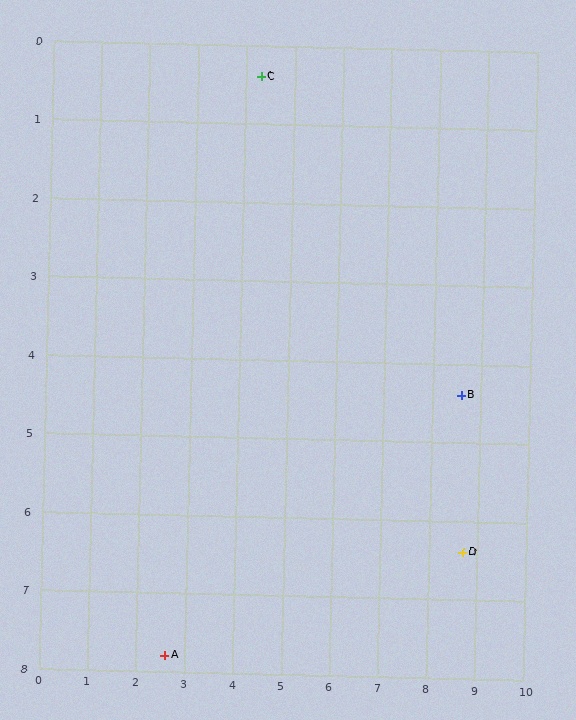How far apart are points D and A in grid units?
Points D and A are about 6.3 grid units apart.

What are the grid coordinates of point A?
Point A is at approximately (2.6, 7.8).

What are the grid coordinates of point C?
Point C is at approximately (4.3, 0.4).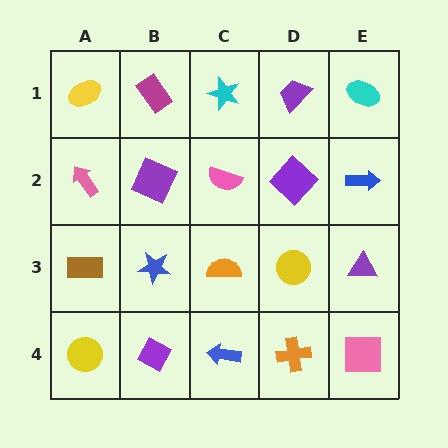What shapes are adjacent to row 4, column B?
A blue star (row 3, column B), a yellow circle (row 4, column A), a blue arrow (row 4, column C).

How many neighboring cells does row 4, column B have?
3.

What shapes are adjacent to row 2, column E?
A cyan ellipse (row 1, column E), a purple triangle (row 3, column E), a purple diamond (row 2, column D).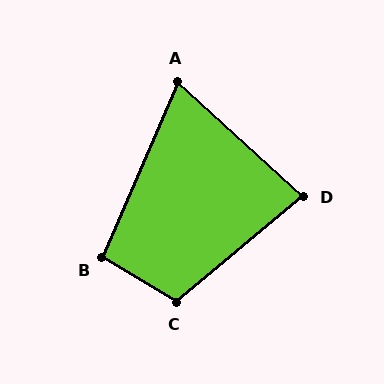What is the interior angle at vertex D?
Approximately 82 degrees (acute).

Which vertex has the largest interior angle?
C, at approximately 109 degrees.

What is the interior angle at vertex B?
Approximately 98 degrees (obtuse).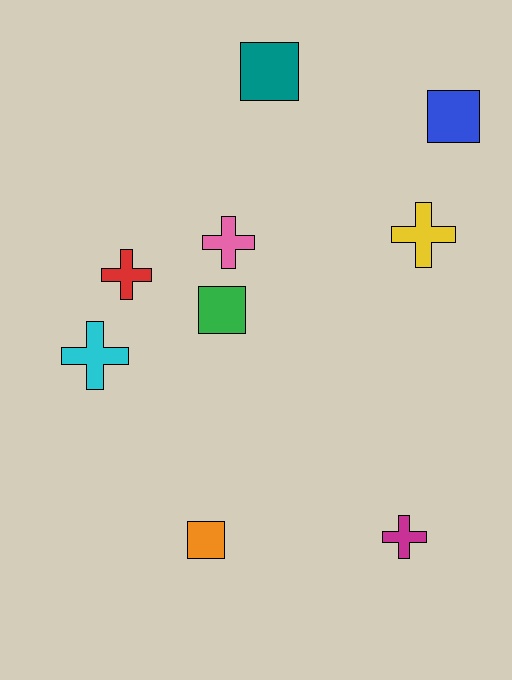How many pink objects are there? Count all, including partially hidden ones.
There is 1 pink object.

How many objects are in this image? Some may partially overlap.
There are 9 objects.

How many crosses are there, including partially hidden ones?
There are 5 crosses.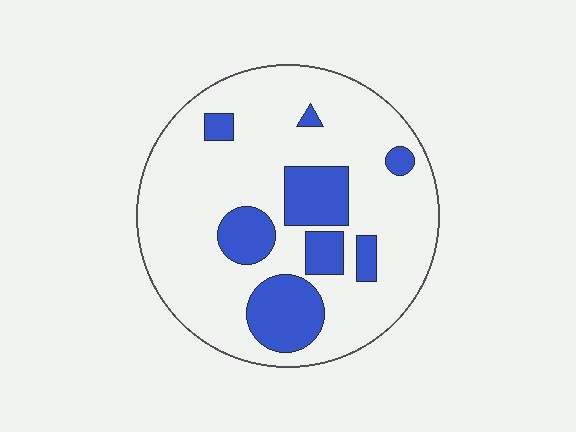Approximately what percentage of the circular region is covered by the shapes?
Approximately 20%.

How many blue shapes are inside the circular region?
8.